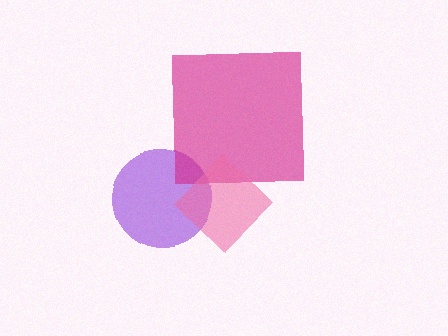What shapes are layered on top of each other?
The layered shapes are: a purple circle, a magenta square, a pink diamond.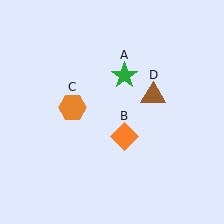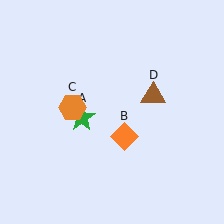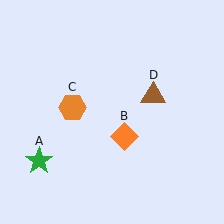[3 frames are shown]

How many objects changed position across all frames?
1 object changed position: green star (object A).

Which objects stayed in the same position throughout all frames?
Orange diamond (object B) and orange hexagon (object C) and brown triangle (object D) remained stationary.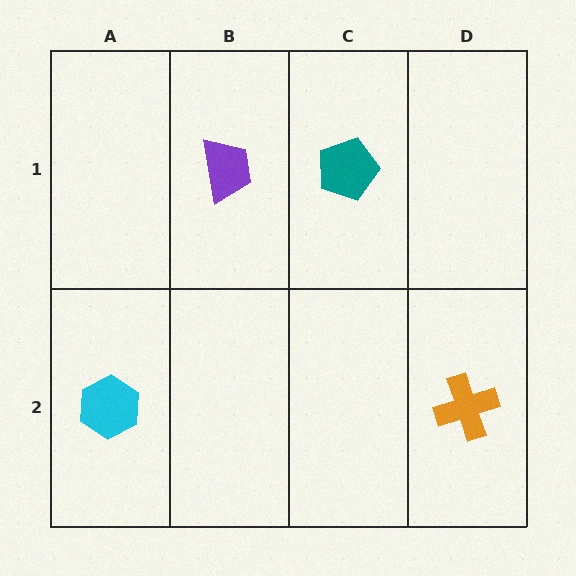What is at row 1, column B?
A purple trapezoid.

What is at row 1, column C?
A teal pentagon.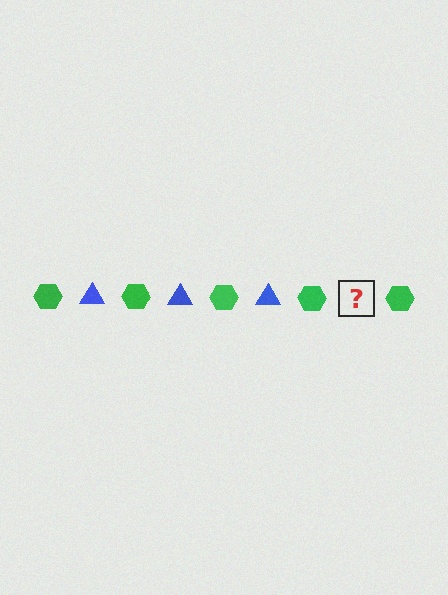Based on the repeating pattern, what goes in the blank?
The blank should be a blue triangle.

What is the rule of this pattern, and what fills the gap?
The rule is that the pattern alternates between green hexagon and blue triangle. The gap should be filled with a blue triangle.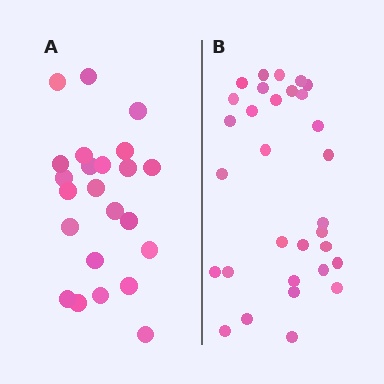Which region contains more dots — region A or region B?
Region B (the right region) has more dots.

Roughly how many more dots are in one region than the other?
Region B has roughly 8 or so more dots than region A.